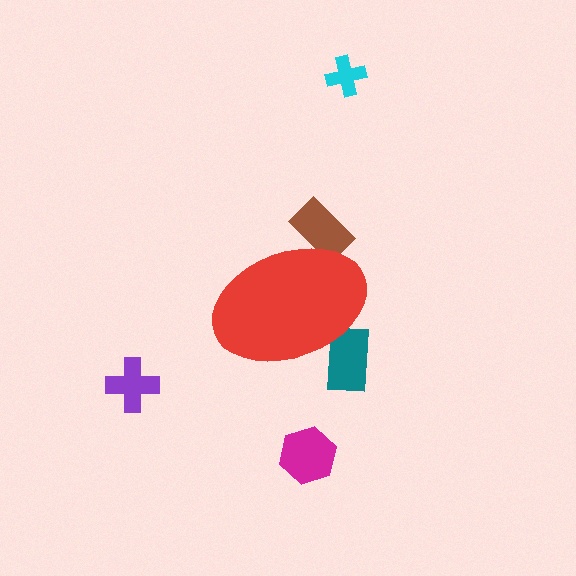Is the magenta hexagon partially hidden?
No, the magenta hexagon is fully visible.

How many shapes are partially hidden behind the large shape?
2 shapes are partially hidden.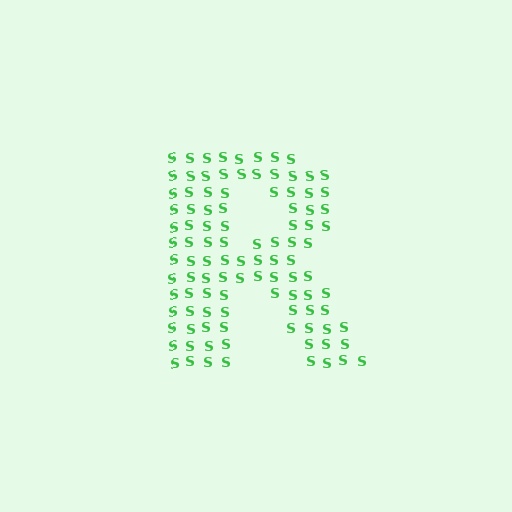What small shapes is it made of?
It is made of small letter S's.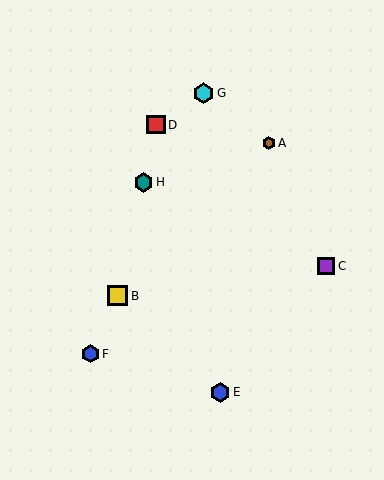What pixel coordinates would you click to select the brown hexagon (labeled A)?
Click at (269, 143) to select the brown hexagon A.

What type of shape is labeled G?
Shape G is a cyan hexagon.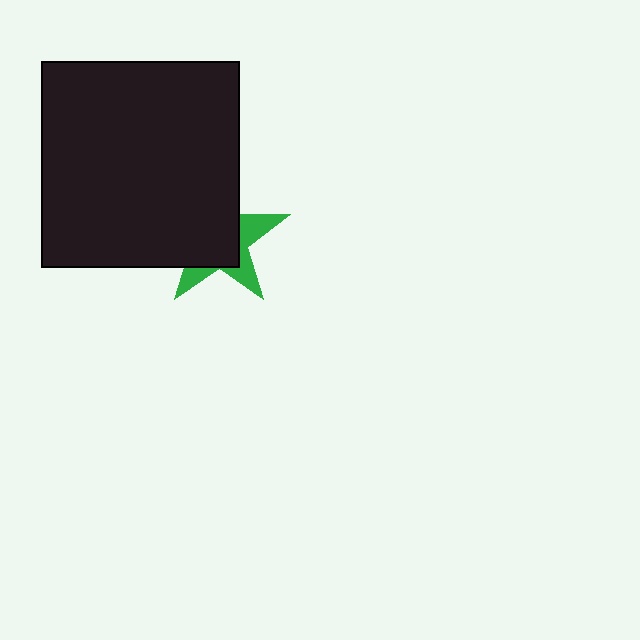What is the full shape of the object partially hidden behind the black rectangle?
The partially hidden object is a green star.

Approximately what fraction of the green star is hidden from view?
Roughly 64% of the green star is hidden behind the black rectangle.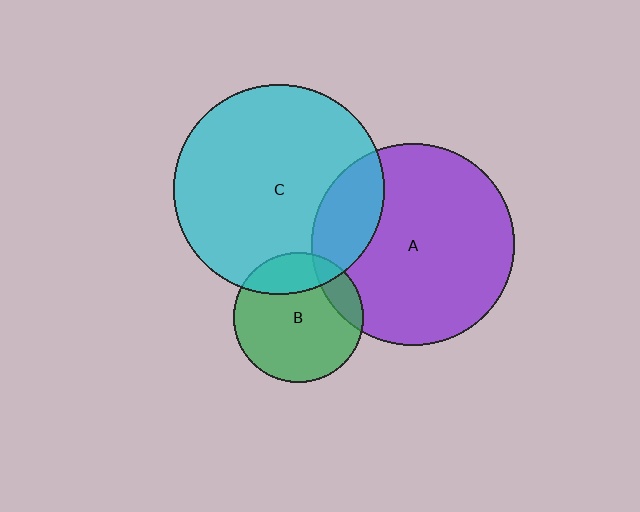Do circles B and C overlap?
Yes.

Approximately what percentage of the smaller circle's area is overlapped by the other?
Approximately 25%.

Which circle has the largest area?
Circle C (cyan).